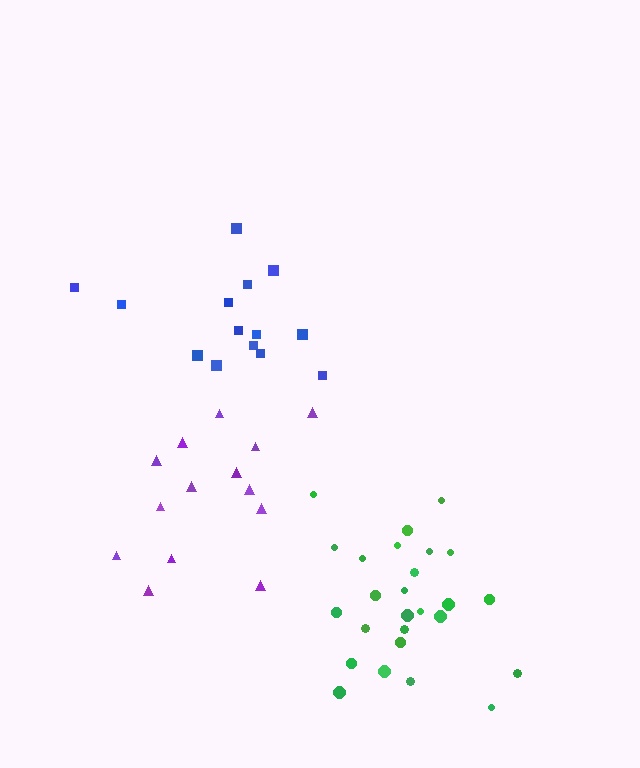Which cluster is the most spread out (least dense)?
Blue.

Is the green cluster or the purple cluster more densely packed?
Green.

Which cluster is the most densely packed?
Green.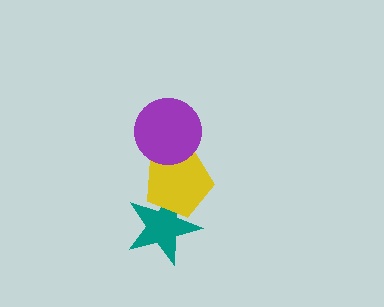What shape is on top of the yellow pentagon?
The purple circle is on top of the yellow pentagon.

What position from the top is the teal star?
The teal star is 3rd from the top.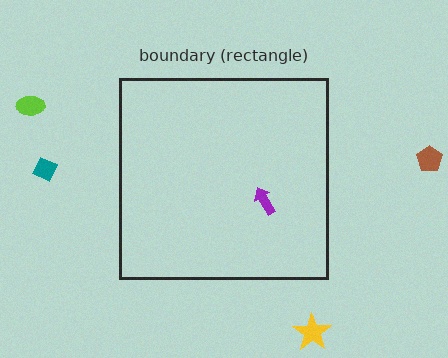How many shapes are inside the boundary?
1 inside, 4 outside.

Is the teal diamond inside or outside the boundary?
Outside.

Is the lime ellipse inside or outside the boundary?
Outside.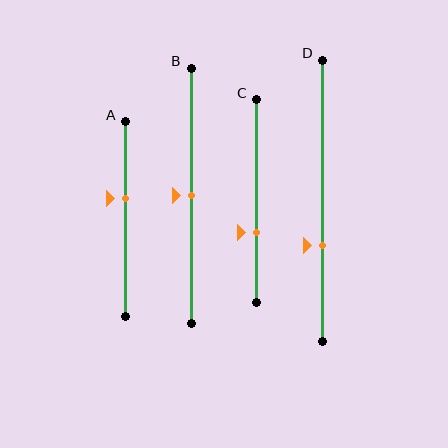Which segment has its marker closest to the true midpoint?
Segment B has its marker closest to the true midpoint.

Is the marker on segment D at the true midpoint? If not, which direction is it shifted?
No, the marker on segment D is shifted downward by about 16% of the segment length.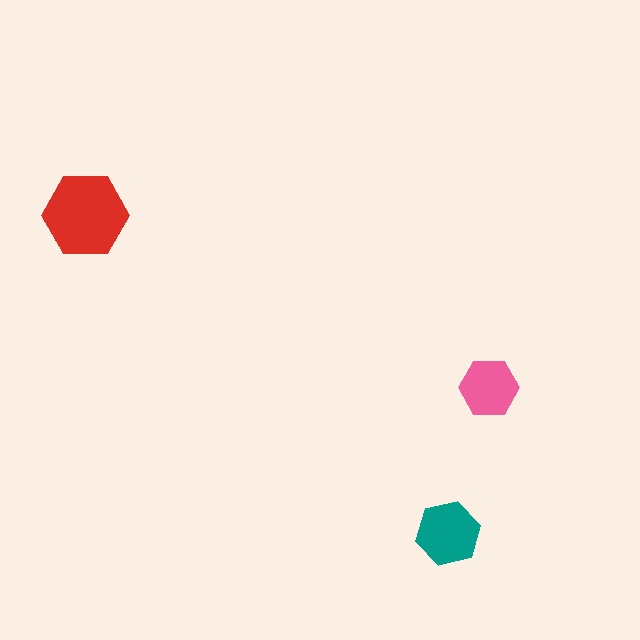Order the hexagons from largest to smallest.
the red one, the teal one, the pink one.